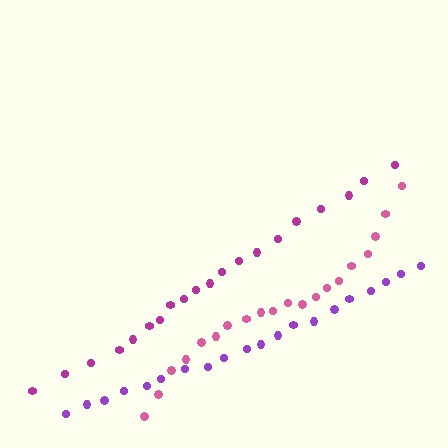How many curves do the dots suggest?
There are 3 distinct paths.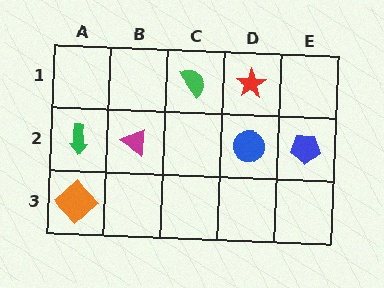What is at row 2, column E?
A blue pentagon.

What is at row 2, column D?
A blue circle.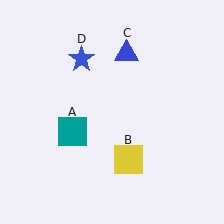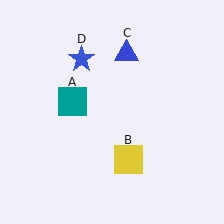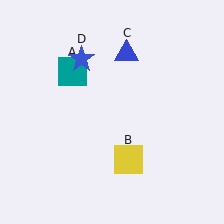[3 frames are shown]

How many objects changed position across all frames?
1 object changed position: teal square (object A).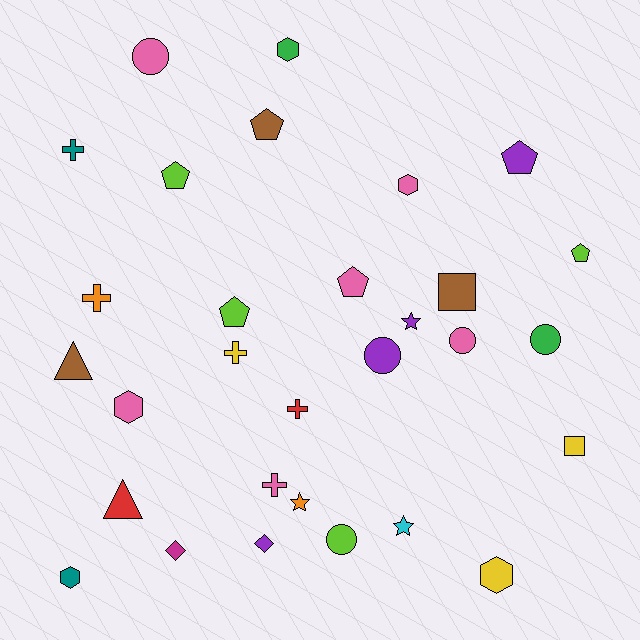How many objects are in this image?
There are 30 objects.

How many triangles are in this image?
There are 2 triangles.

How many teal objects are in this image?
There are 2 teal objects.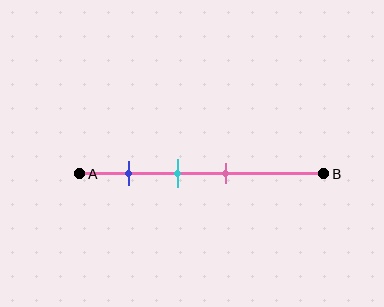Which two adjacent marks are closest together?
The cyan and pink marks are the closest adjacent pair.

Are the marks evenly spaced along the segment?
Yes, the marks are approximately evenly spaced.